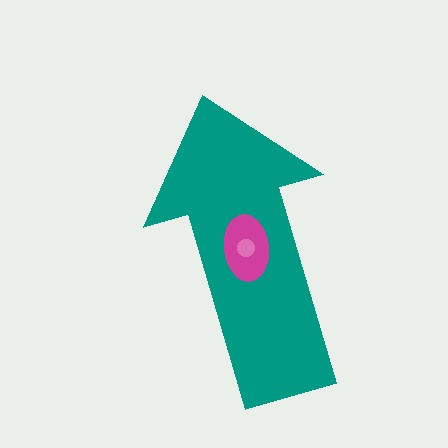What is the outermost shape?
The teal arrow.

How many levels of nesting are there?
3.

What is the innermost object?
The pink circle.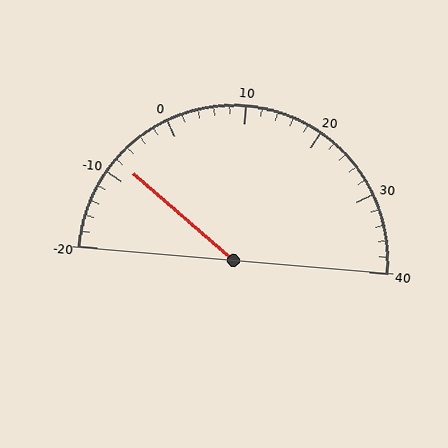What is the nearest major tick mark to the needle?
The nearest major tick mark is -10.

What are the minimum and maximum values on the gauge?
The gauge ranges from -20 to 40.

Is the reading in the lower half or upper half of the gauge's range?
The reading is in the lower half of the range (-20 to 40).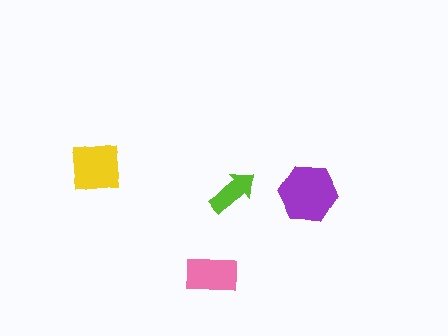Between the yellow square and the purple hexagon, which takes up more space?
The purple hexagon.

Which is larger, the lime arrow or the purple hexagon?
The purple hexagon.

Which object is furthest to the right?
The purple hexagon is rightmost.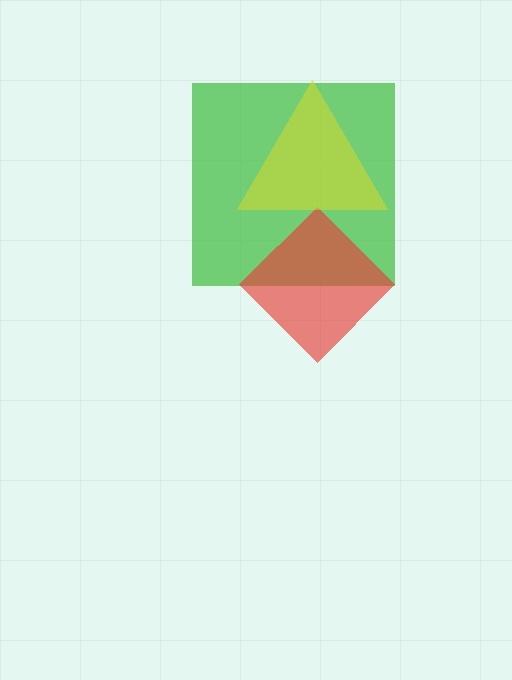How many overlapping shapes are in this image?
There are 3 overlapping shapes in the image.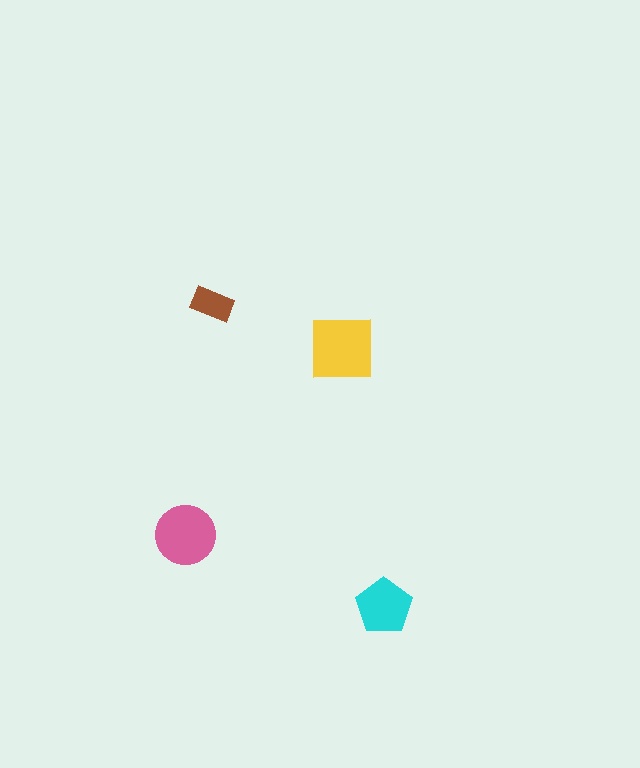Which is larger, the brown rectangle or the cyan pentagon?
The cyan pentagon.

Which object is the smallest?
The brown rectangle.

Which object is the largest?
The yellow square.